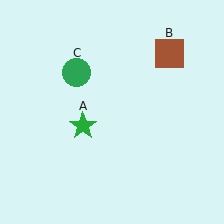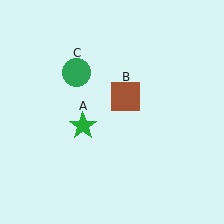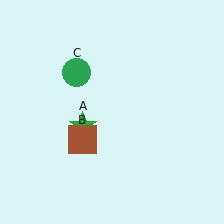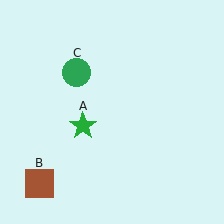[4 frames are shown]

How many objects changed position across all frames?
1 object changed position: brown square (object B).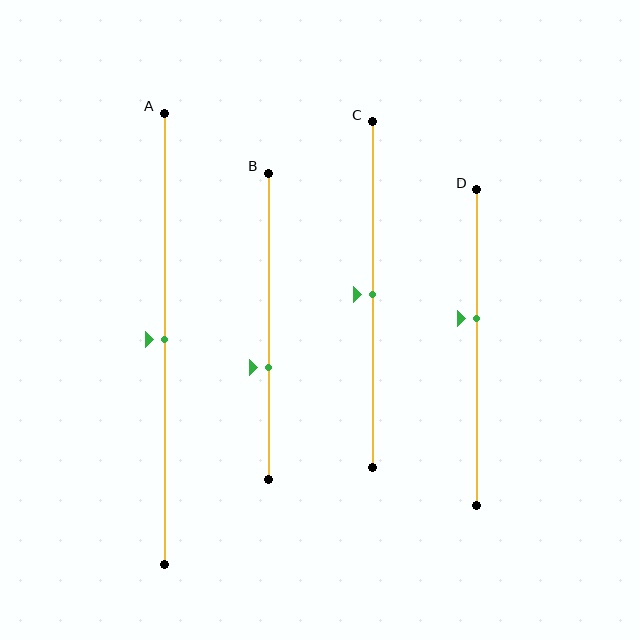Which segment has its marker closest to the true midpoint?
Segment A has its marker closest to the true midpoint.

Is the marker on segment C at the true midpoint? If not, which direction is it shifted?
Yes, the marker on segment C is at the true midpoint.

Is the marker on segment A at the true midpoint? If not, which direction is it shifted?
Yes, the marker on segment A is at the true midpoint.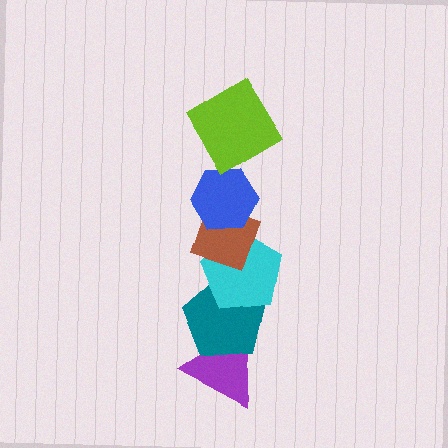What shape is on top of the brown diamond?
The blue hexagon is on top of the brown diamond.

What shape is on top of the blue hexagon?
The lime diamond is on top of the blue hexagon.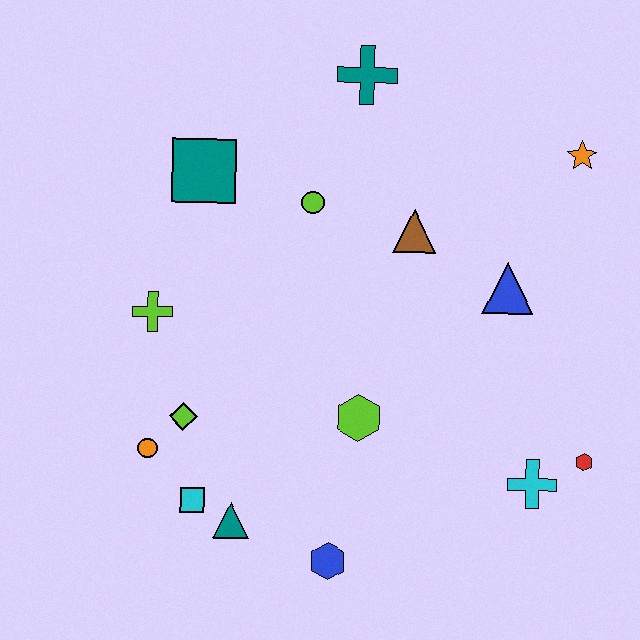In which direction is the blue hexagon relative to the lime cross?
The blue hexagon is below the lime cross.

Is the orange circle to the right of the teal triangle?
No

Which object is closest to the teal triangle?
The cyan square is closest to the teal triangle.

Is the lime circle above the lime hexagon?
Yes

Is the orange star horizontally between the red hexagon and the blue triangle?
Yes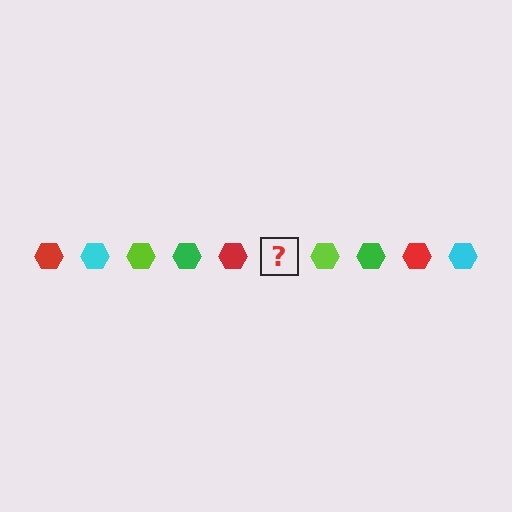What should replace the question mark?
The question mark should be replaced with a cyan hexagon.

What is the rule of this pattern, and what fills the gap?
The rule is that the pattern cycles through red, cyan, lime, green hexagons. The gap should be filled with a cyan hexagon.